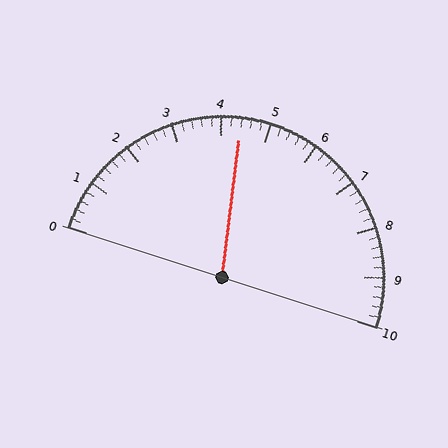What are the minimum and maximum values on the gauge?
The gauge ranges from 0 to 10.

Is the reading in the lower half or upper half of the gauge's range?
The reading is in the lower half of the range (0 to 10).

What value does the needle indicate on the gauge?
The needle indicates approximately 4.4.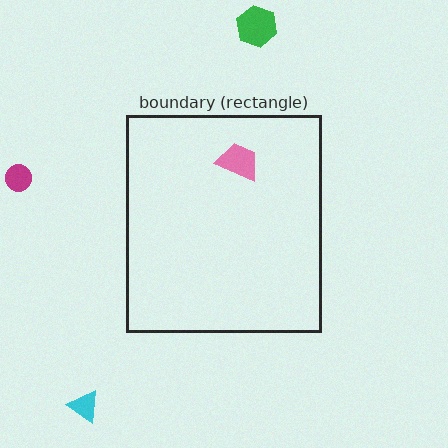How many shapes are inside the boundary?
1 inside, 3 outside.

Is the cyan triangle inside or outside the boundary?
Outside.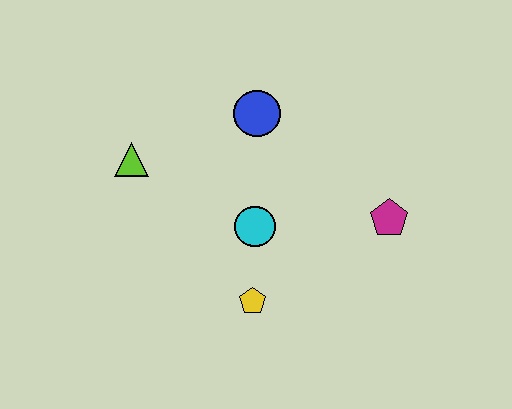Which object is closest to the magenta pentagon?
The cyan circle is closest to the magenta pentagon.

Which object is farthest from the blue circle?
The yellow pentagon is farthest from the blue circle.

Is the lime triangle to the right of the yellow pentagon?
No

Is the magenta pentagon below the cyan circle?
No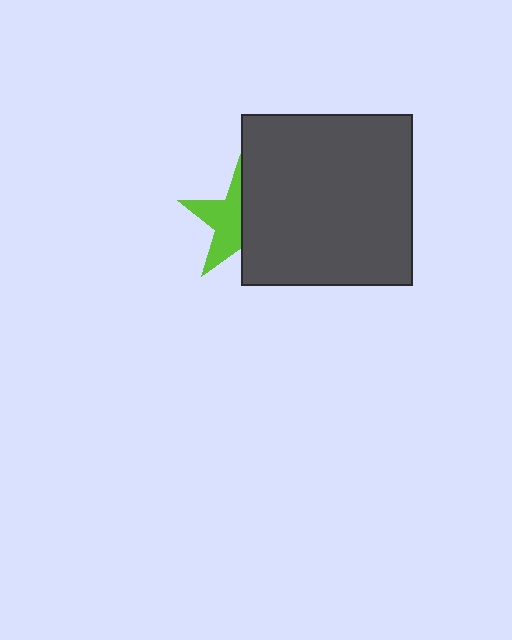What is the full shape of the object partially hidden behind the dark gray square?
The partially hidden object is a lime star.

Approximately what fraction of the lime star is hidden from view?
Roughly 49% of the lime star is hidden behind the dark gray square.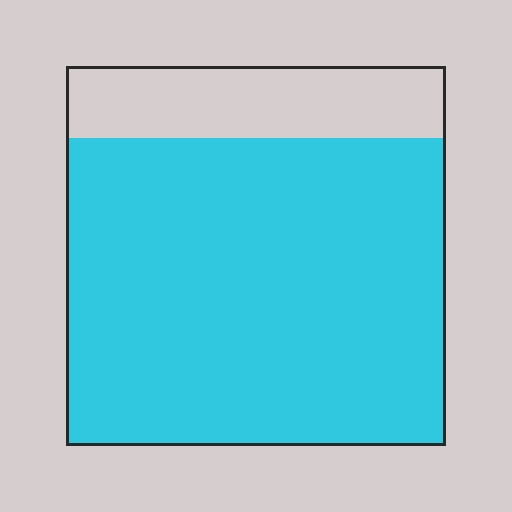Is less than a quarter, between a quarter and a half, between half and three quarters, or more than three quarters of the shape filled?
More than three quarters.